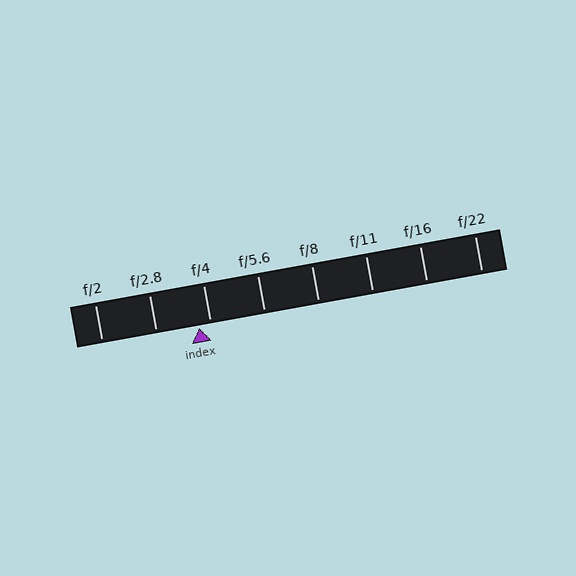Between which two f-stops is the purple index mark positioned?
The index mark is between f/2.8 and f/4.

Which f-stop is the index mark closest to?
The index mark is closest to f/4.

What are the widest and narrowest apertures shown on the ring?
The widest aperture shown is f/2 and the narrowest is f/22.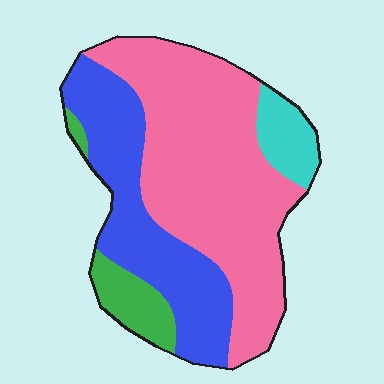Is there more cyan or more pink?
Pink.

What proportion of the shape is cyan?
Cyan covers 7% of the shape.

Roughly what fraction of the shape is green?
Green takes up less than a quarter of the shape.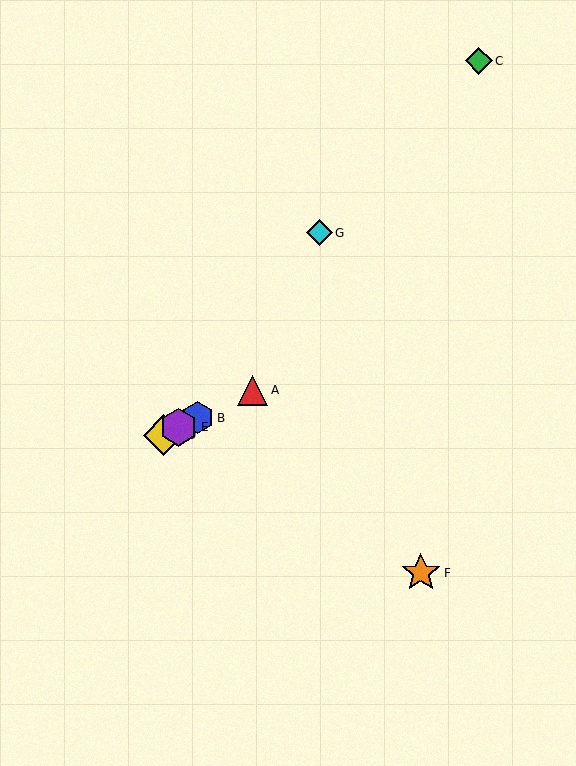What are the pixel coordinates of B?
Object B is at (198, 418).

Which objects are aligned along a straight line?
Objects A, B, D, E are aligned along a straight line.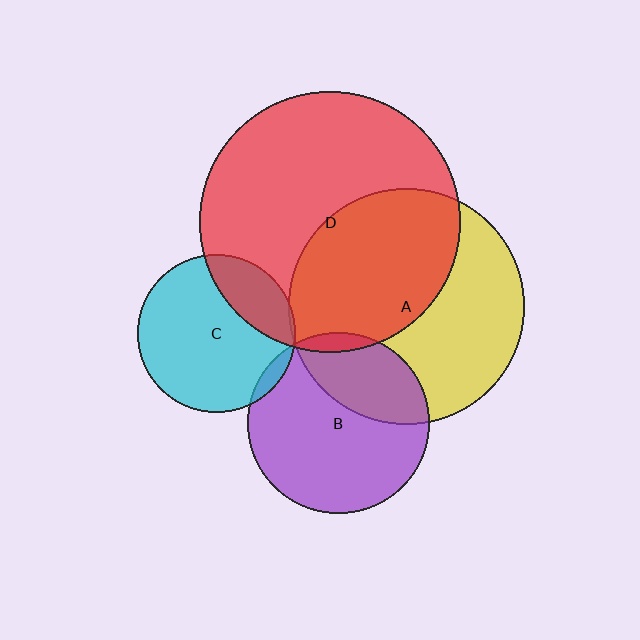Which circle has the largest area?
Circle D (red).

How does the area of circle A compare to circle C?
Approximately 2.2 times.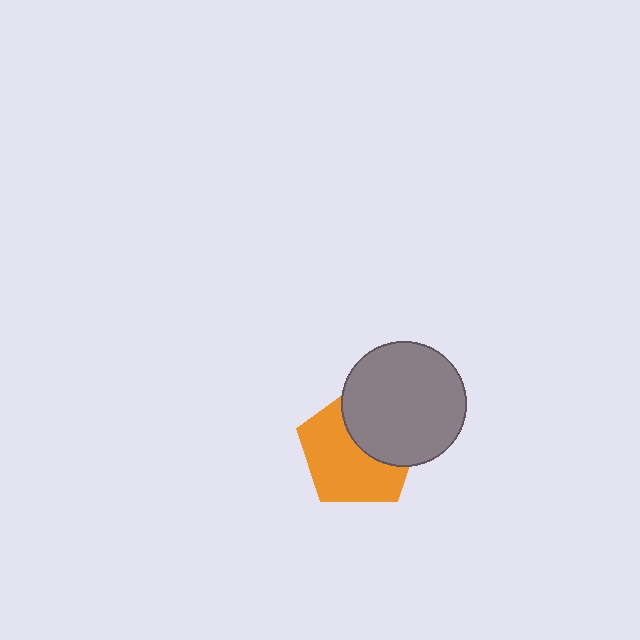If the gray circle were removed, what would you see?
You would see the complete orange pentagon.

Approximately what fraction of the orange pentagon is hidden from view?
Roughly 40% of the orange pentagon is hidden behind the gray circle.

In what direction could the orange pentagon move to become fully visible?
The orange pentagon could move toward the lower-left. That would shift it out from behind the gray circle entirely.